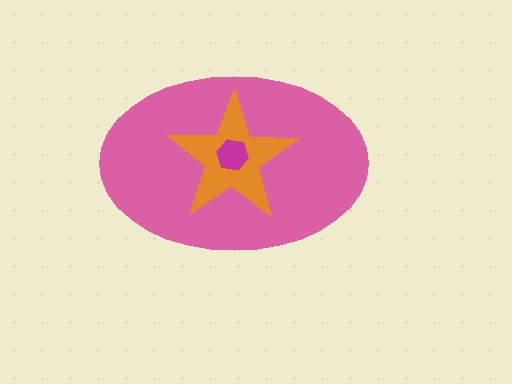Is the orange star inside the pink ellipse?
Yes.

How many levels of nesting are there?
3.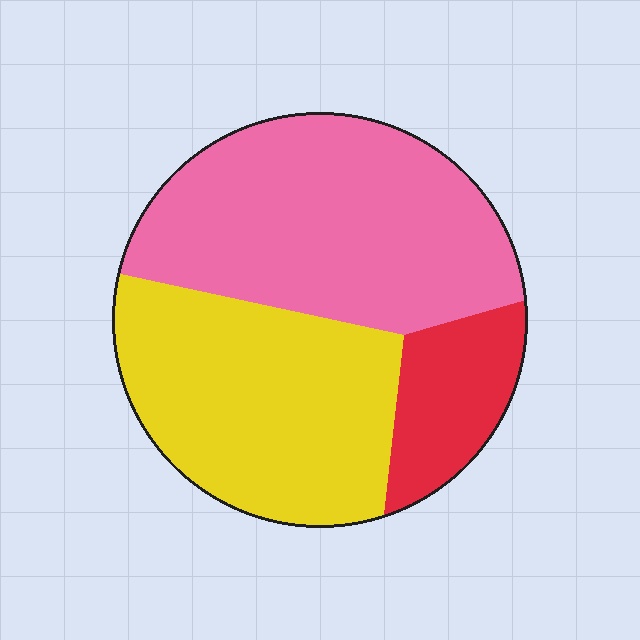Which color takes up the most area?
Pink, at roughly 45%.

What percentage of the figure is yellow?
Yellow takes up about two fifths (2/5) of the figure.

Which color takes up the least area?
Red, at roughly 15%.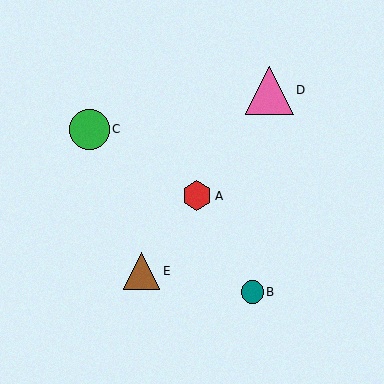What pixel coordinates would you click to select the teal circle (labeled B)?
Click at (252, 292) to select the teal circle B.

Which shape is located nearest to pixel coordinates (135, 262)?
The brown triangle (labeled E) at (141, 271) is nearest to that location.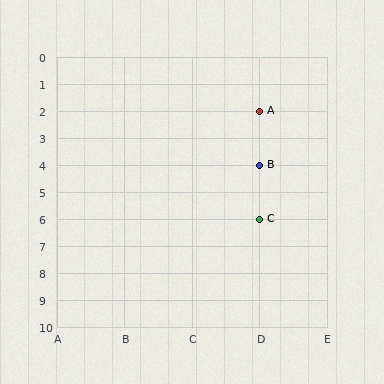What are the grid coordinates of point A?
Point A is at grid coordinates (D, 2).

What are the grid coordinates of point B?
Point B is at grid coordinates (D, 4).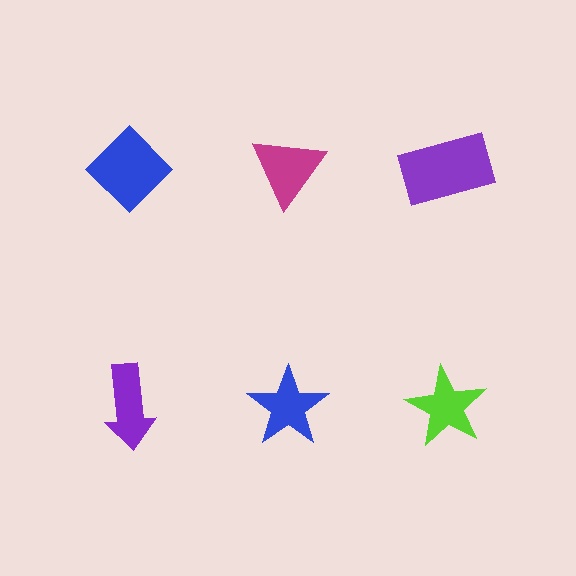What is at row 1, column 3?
A purple rectangle.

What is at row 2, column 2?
A blue star.